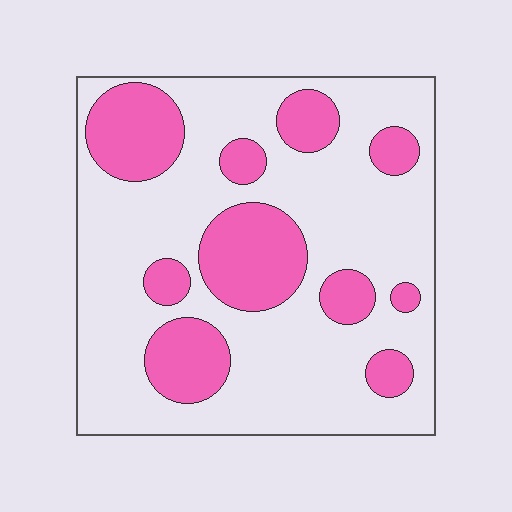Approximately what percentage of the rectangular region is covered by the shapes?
Approximately 30%.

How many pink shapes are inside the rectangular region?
10.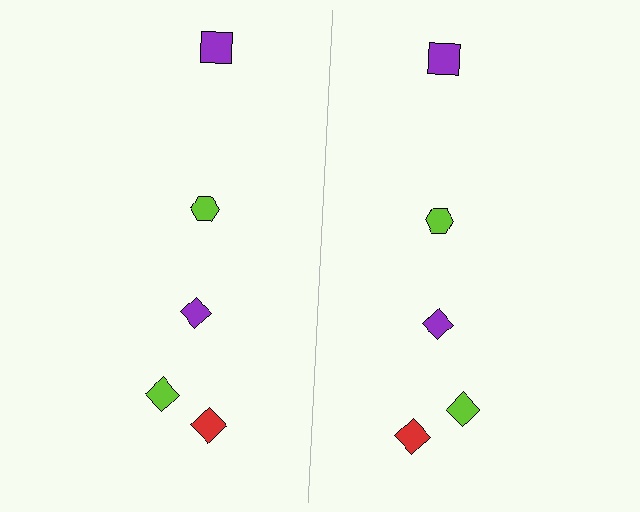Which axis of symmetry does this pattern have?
The pattern has a vertical axis of symmetry running through the center of the image.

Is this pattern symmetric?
Yes, this pattern has bilateral (reflection) symmetry.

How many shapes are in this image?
There are 10 shapes in this image.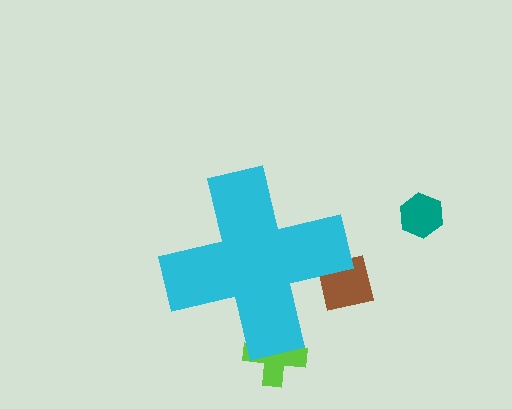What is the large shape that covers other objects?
A cyan cross.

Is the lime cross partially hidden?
Yes, the lime cross is partially hidden behind the cyan cross.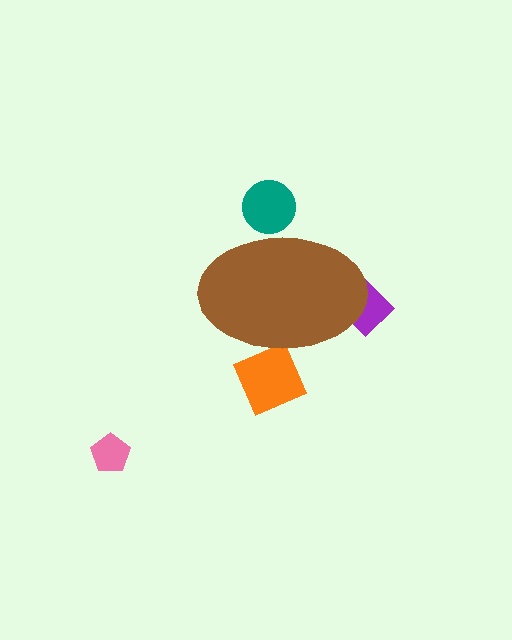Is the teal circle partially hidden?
Yes, the teal circle is partially hidden behind the brown ellipse.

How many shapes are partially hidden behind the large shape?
3 shapes are partially hidden.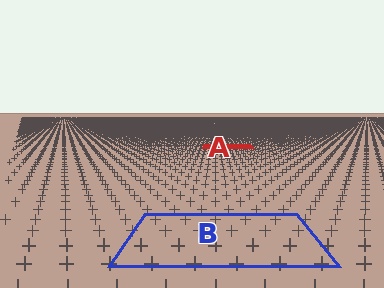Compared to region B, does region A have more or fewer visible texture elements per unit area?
Region A has more texture elements per unit area — they are packed more densely because it is farther away.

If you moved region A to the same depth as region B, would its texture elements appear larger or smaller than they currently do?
They would appear larger. At a closer depth, the same texture elements are projected at a bigger on-screen size.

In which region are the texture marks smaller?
The texture marks are smaller in region A, because it is farther away.